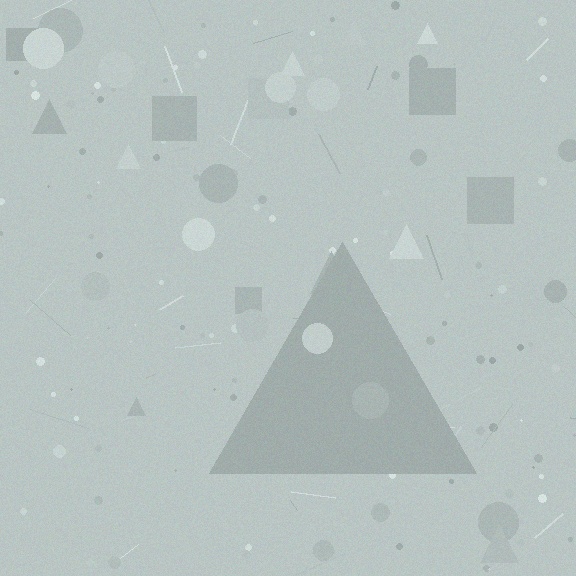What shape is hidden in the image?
A triangle is hidden in the image.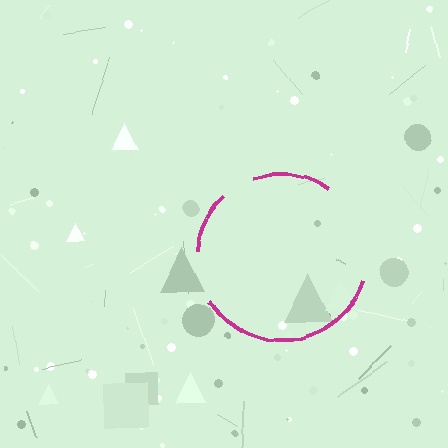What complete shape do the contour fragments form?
The contour fragments form a circle.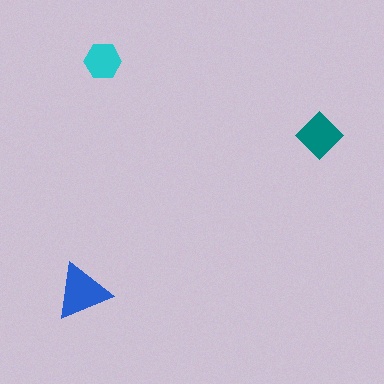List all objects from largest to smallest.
The blue triangle, the teal diamond, the cyan hexagon.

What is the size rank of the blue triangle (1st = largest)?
1st.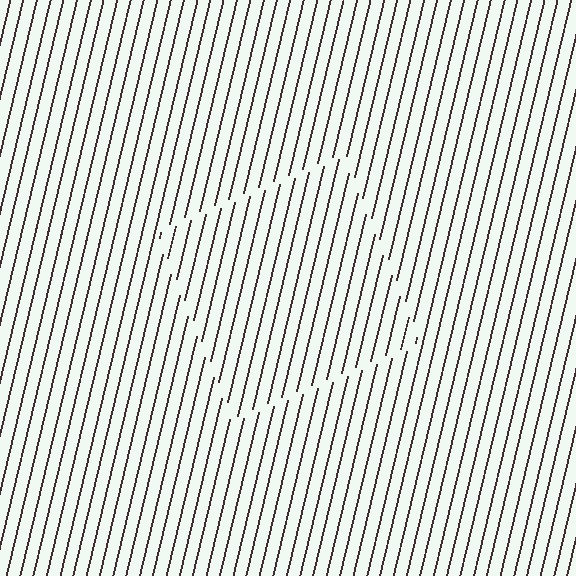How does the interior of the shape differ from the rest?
The interior of the shape contains the same grating, shifted by half a period — the contour is defined by the phase discontinuity where line-ends from the inner and outer gratings abut.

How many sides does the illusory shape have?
4 sides — the line-ends trace a square.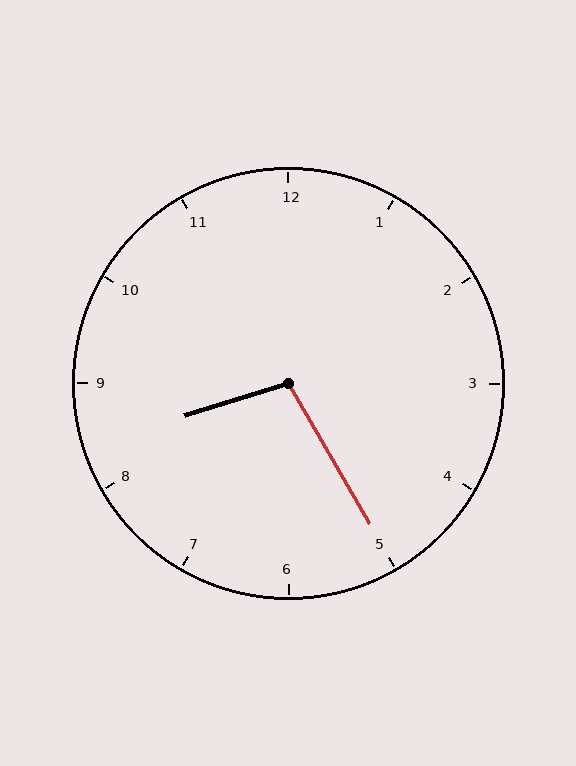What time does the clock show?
8:25.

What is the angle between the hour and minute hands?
Approximately 102 degrees.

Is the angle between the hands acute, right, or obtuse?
It is obtuse.